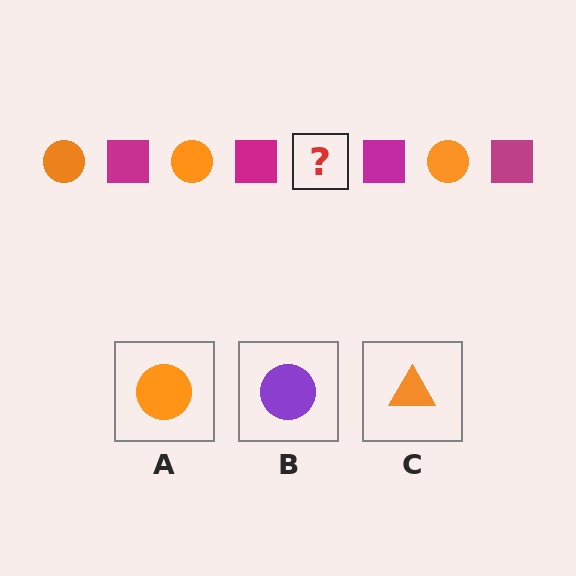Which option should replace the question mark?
Option A.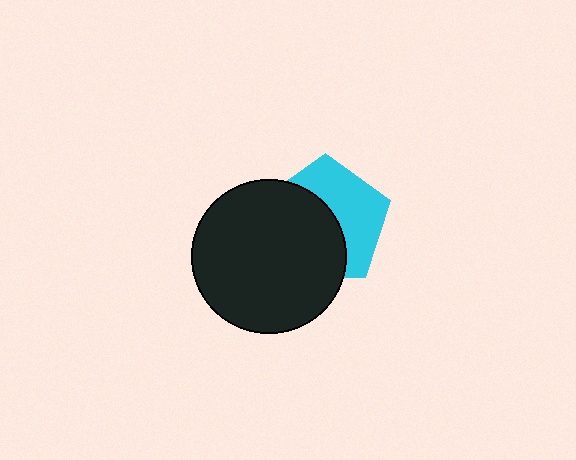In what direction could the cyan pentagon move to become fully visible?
The cyan pentagon could move toward the upper-right. That would shift it out from behind the black circle entirely.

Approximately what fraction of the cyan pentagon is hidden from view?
Roughly 53% of the cyan pentagon is hidden behind the black circle.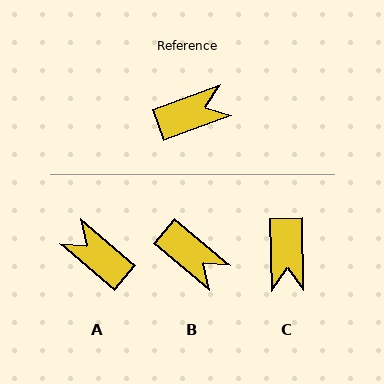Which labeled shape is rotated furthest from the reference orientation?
A, about 120 degrees away.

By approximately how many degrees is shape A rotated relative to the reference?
Approximately 120 degrees counter-clockwise.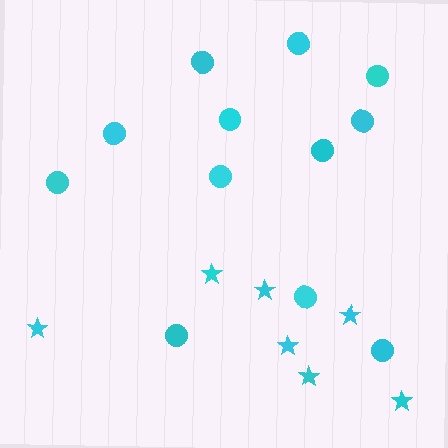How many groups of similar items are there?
There are 2 groups: one group of circles (12) and one group of stars (7).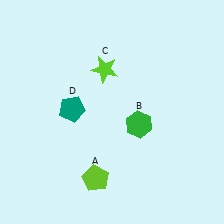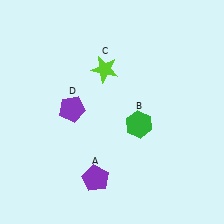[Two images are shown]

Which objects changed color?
A changed from lime to purple. D changed from teal to purple.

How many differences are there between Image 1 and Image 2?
There are 2 differences between the two images.